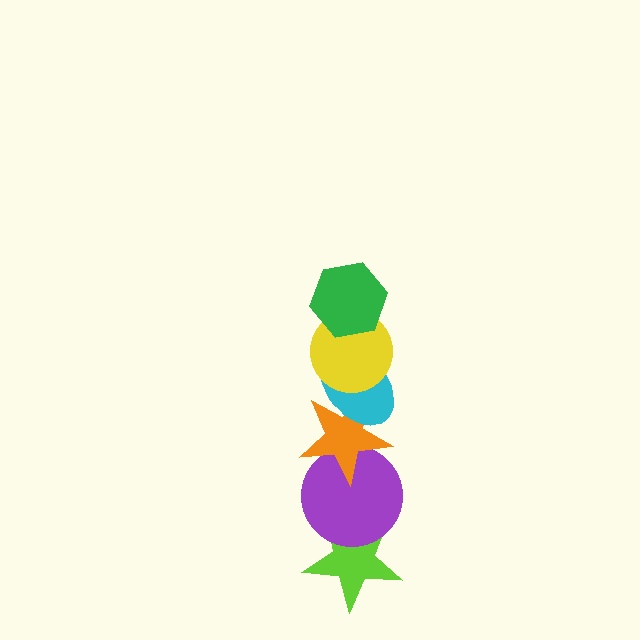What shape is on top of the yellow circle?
The green hexagon is on top of the yellow circle.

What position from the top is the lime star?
The lime star is 6th from the top.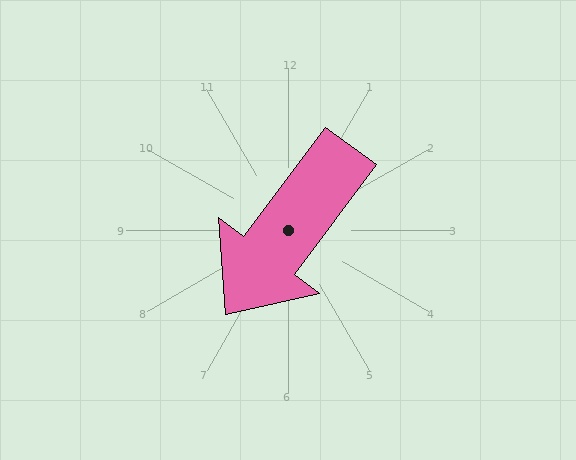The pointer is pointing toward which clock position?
Roughly 7 o'clock.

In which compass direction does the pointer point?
Southwest.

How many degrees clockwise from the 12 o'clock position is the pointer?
Approximately 217 degrees.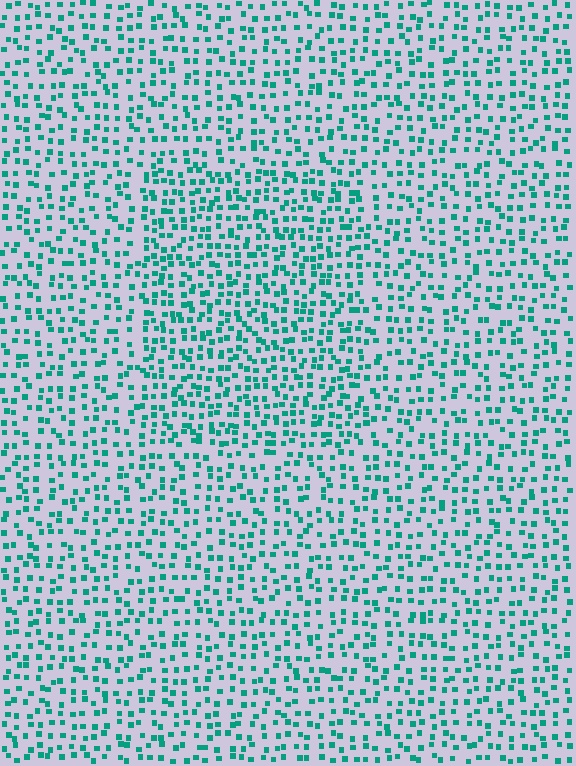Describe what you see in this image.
The image contains small teal elements arranged at two different densities. A rectangle-shaped region is visible where the elements are more densely packed than the surrounding area.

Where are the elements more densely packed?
The elements are more densely packed inside the rectangle boundary.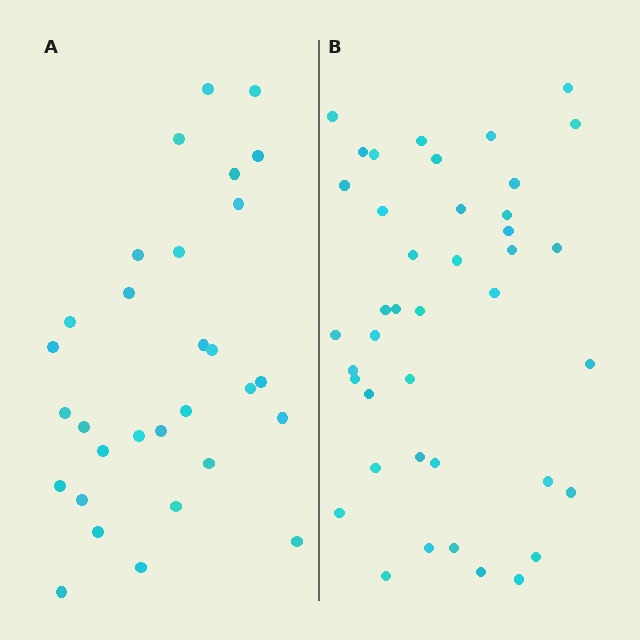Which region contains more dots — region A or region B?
Region B (the right region) has more dots.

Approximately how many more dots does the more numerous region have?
Region B has roughly 12 or so more dots than region A.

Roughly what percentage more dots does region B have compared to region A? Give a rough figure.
About 35% more.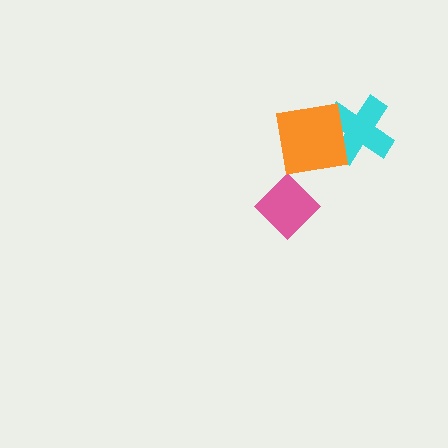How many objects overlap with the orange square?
1 object overlaps with the orange square.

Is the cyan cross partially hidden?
Yes, it is partially covered by another shape.